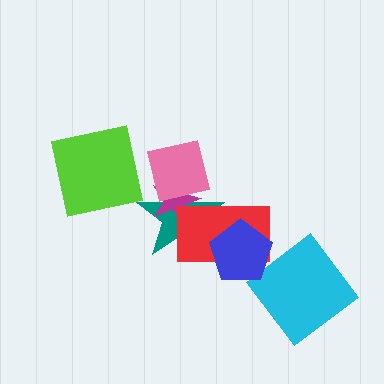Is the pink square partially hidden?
No, no other shape covers it.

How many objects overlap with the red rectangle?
3 objects overlap with the red rectangle.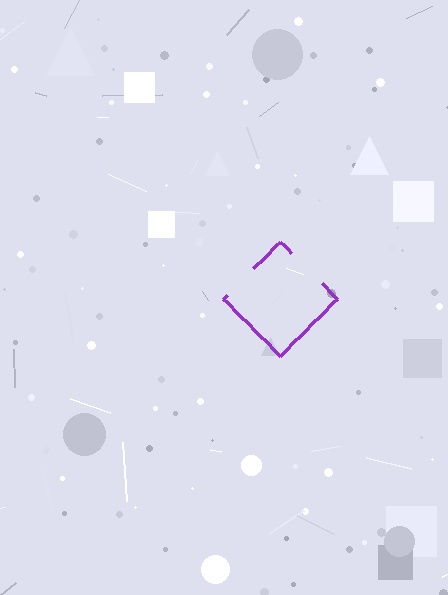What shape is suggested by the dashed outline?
The dashed outline suggests a diamond.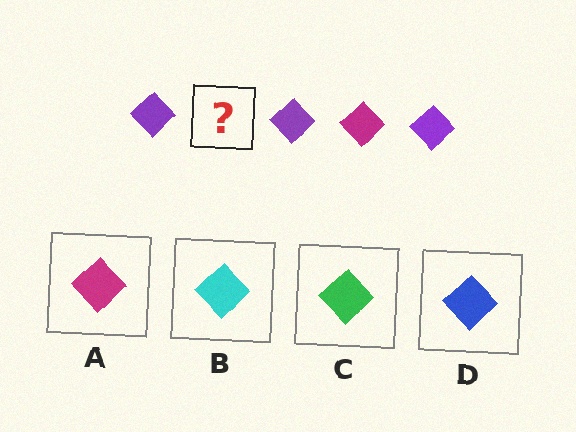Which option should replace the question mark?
Option A.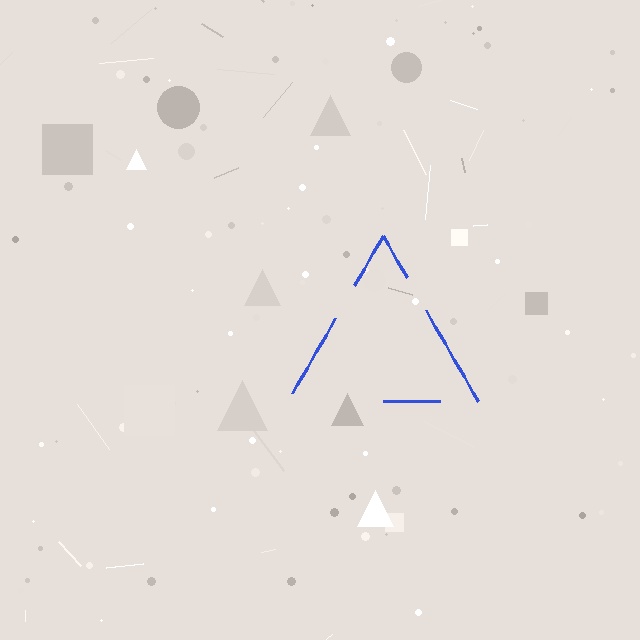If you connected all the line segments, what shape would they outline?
They would outline a triangle.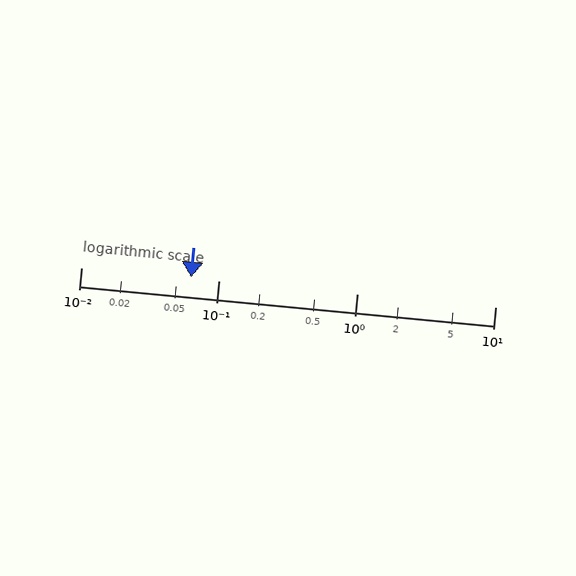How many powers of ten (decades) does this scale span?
The scale spans 3 decades, from 0.01 to 10.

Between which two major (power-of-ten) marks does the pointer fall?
The pointer is between 0.01 and 0.1.